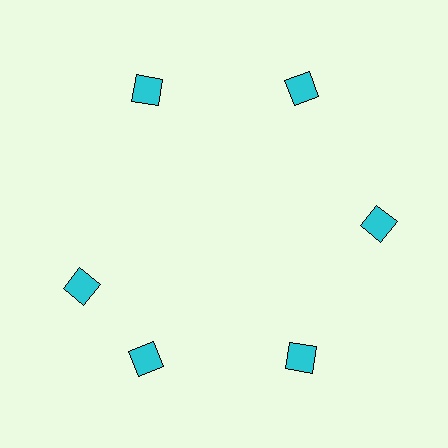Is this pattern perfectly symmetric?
No. The 6 cyan diamonds are arranged in a ring, but one element near the 9 o'clock position is rotated out of alignment along the ring, breaking the 6-fold rotational symmetry.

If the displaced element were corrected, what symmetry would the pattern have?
It would have 6-fold rotational symmetry — the pattern would map onto itself every 60 degrees.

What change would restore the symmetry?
The symmetry would be restored by rotating it back into even spacing with its neighbors so that all 6 diamonds sit at equal angles and equal distance from the center.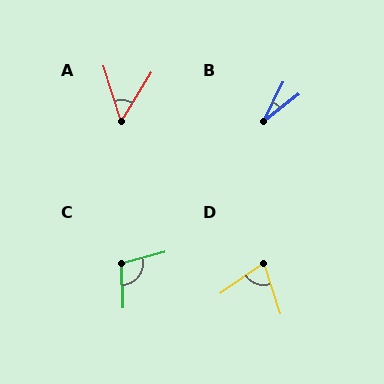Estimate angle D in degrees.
Approximately 73 degrees.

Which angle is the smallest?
B, at approximately 26 degrees.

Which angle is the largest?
C, at approximately 103 degrees.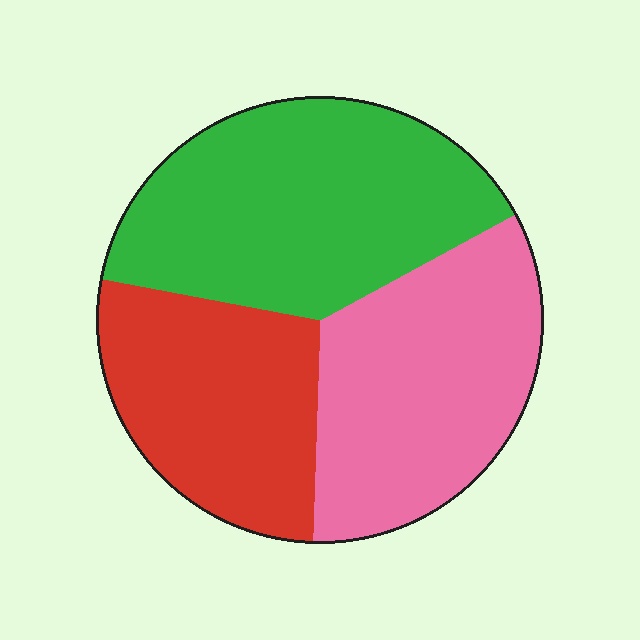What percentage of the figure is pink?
Pink takes up between a sixth and a third of the figure.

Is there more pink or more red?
Pink.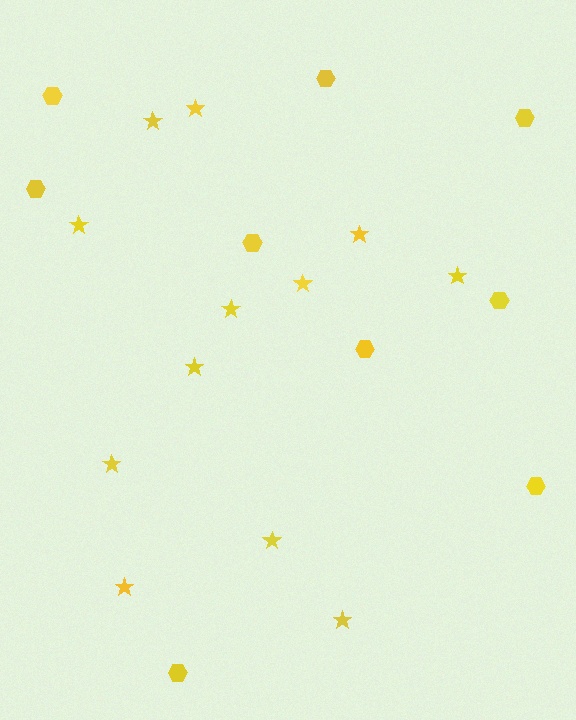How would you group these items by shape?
There are 2 groups: one group of hexagons (9) and one group of stars (12).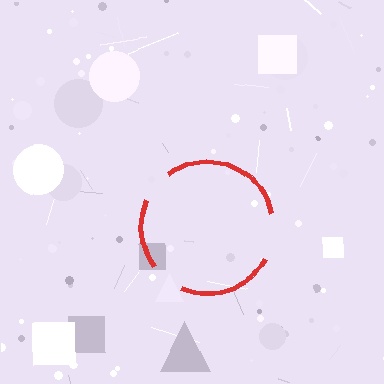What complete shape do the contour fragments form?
The contour fragments form a circle.